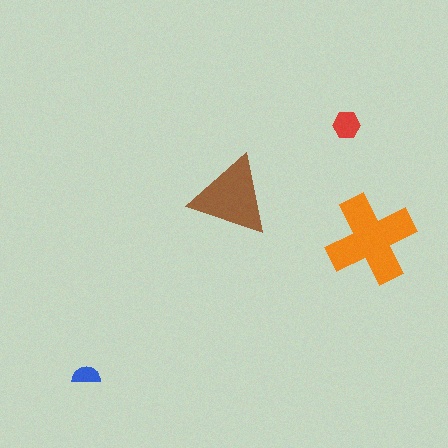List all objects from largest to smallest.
The orange cross, the brown triangle, the red hexagon, the blue semicircle.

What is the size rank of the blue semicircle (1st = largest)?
4th.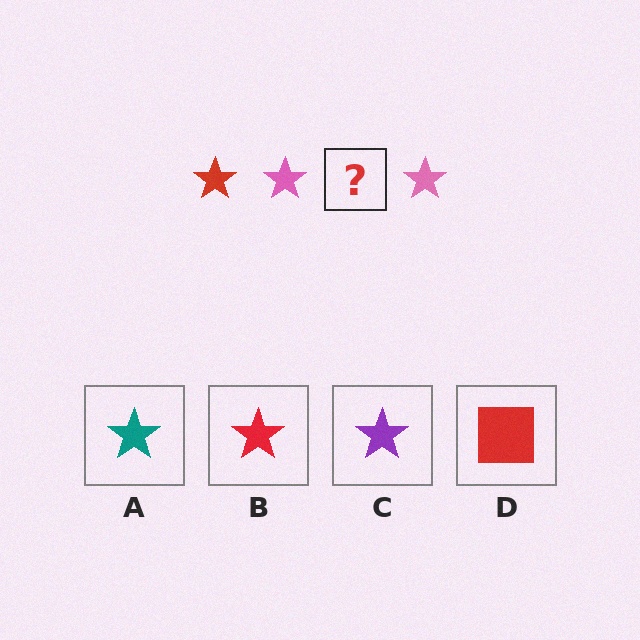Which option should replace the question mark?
Option B.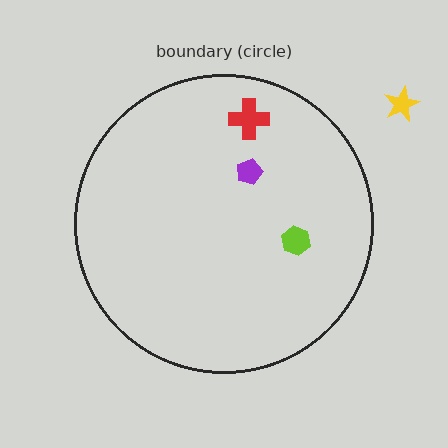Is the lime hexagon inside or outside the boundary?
Inside.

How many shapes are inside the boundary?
3 inside, 1 outside.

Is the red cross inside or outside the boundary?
Inside.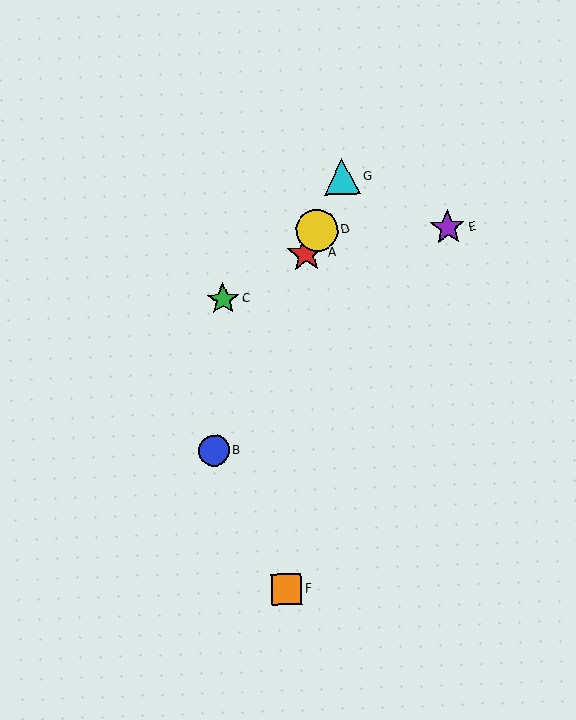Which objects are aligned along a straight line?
Objects A, B, D, G are aligned along a straight line.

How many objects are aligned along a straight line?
4 objects (A, B, D, G) are aligned along a straight line.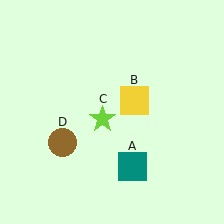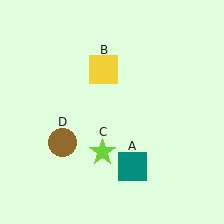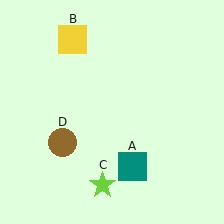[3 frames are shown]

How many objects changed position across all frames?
2 objects changed position: yellow square (object B), lime star (object C).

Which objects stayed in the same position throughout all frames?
Teal square (object A) and brown circle (object D) remained stationary.